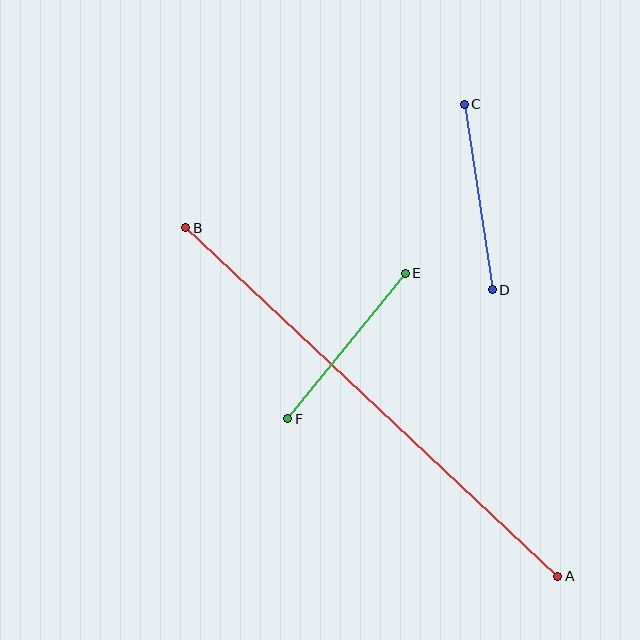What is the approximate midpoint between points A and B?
The midpoint is at approximately (372, 402) pixels.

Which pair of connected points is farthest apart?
Points A and B are farthest apart.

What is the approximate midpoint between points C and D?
The midpoint is at approximately (478, 197) pixels.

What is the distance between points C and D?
The distance is approximately 188 pixels.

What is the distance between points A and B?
The distance is approximately 510 pixels.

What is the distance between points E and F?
The distance is approximately 187 pixels.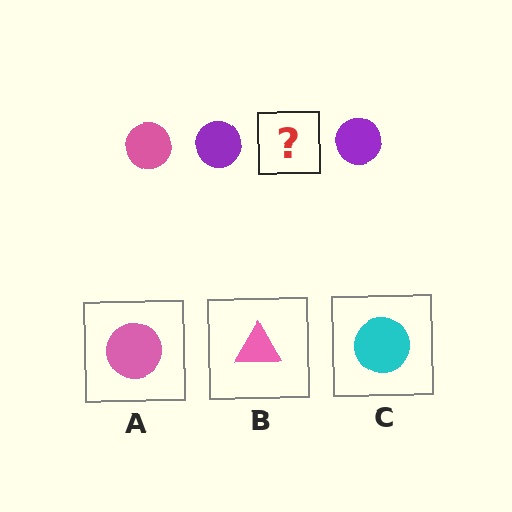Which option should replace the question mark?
Option A.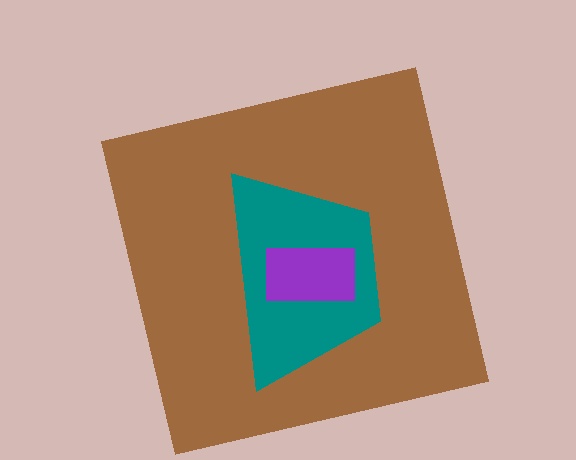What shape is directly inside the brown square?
The teal trapezoid.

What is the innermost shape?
The purple rectangle.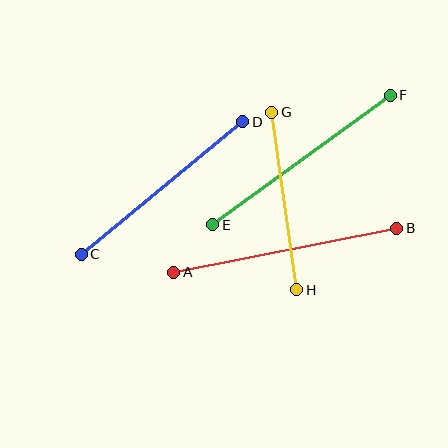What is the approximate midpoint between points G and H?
The midpoint is at approximately (284, 201) pixels.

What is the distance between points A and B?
The distance is approximately 227 pixels.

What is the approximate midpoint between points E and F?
The midpoint is at approximately (301, 160) pixels.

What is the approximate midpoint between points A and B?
The midpoint is at approximately (285, 250) pixels.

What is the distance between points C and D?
The distance is approximately 209 pixels.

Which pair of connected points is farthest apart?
Points A and B are farthest apart.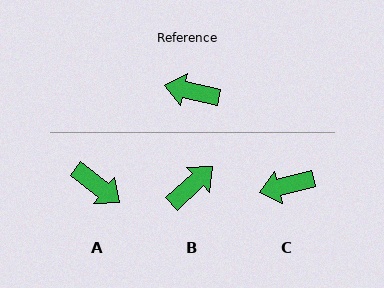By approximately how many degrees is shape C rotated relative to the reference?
Approximately 27 degrees counter-clockwise.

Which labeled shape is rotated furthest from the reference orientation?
A, about 155 degrees away.